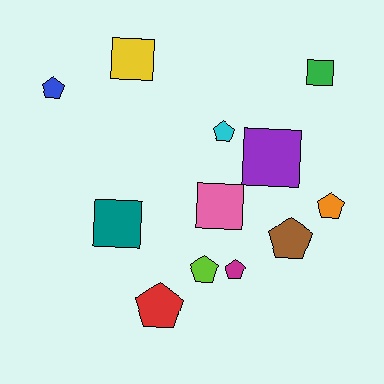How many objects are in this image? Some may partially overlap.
There are 12 objects.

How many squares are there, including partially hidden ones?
There are 5 squares.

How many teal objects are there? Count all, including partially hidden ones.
There is 1 teal object.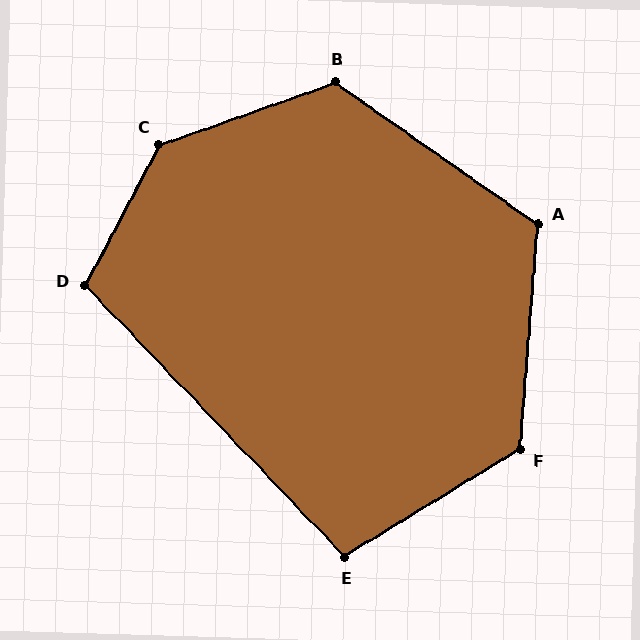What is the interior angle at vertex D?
Approximately 108 degrees (obtuse).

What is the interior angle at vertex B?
Approximately 126 degrees (obtuse).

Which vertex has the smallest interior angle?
E, at approximately 102 degrees.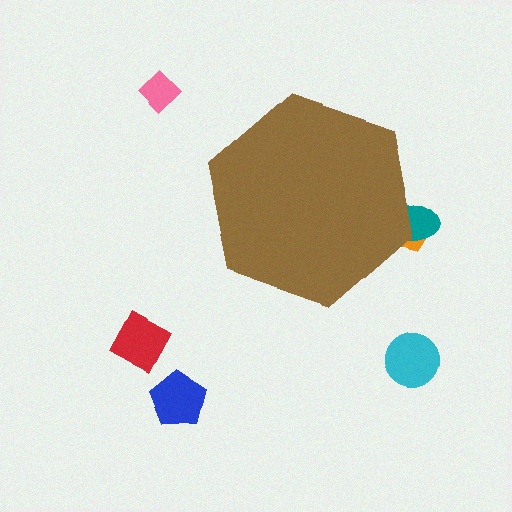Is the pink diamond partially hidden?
No, the pink diamond is fully visible.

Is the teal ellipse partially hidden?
Yes, the teal ellipse is partially hidden behind the brown hexagon.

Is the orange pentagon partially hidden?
Yes, the orange pentagon is partially hidden behind the brown hexagon.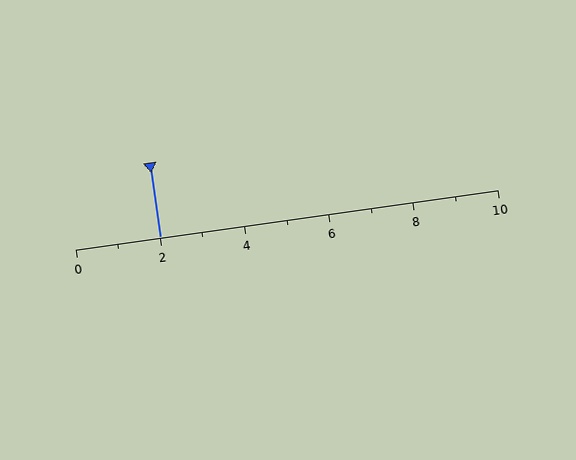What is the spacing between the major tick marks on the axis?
The major ticks are spaced 2 apart.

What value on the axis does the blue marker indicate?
The marker indicates approximately 2.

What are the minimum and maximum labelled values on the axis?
The axis runs from 0 to 10.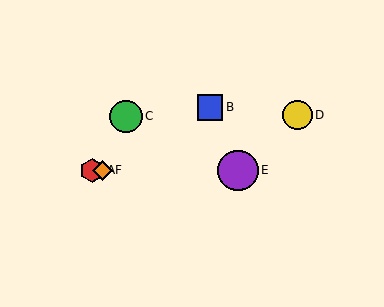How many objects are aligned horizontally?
3 objects (A, E, F) are aligned horizontally.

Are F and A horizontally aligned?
Yes, both are at y≈170.